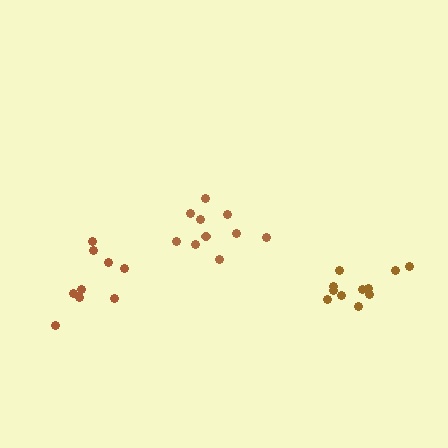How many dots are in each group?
Group 1: 10 dots, Group 2: 9 dots, Group 3: 11 dots (30 total).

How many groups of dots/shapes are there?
There are 3 groups.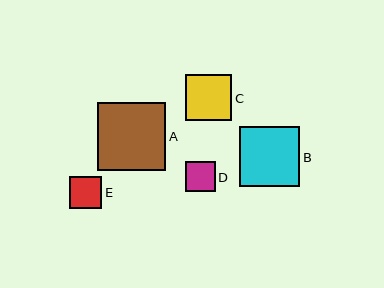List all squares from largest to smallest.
From largest to smallest: A, B, C, E, D.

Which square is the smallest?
Square D is the smallest with a size of approximately 30 pixels.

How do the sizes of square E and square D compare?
Square E and square D are approximately the same size.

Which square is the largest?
Square A is the largest with a size of approximately 68 pixels.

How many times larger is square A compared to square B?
Square A is approximately 1.1 times the size of square B.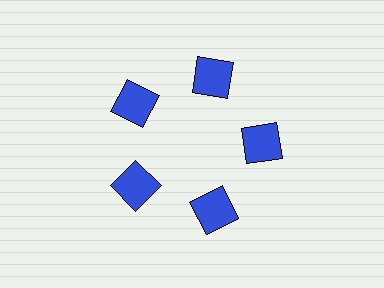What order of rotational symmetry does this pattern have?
This pattern has 5-fold rotational symmetry.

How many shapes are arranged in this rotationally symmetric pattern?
There are 5 shapes, arranged in 5 groups of 1.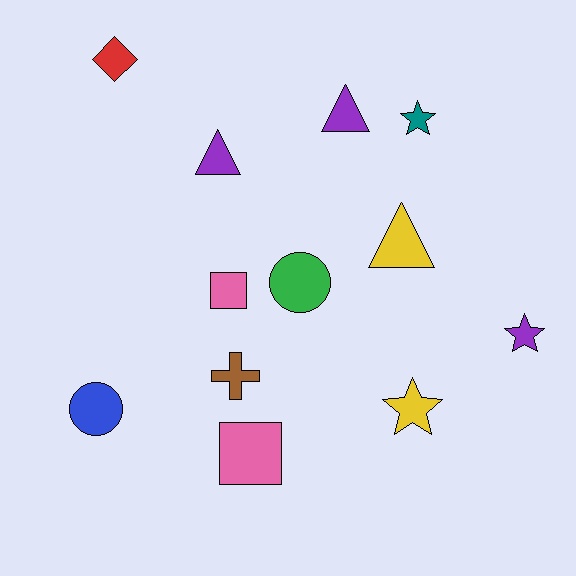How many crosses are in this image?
There is 1 cross.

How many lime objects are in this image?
There are no lime objects.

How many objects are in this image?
There are 12 objects.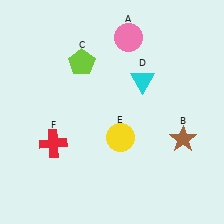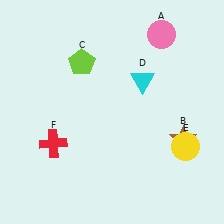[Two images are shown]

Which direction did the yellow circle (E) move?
The yellow circle (E) moved right.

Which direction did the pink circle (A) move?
The pink circle (A) moved right.